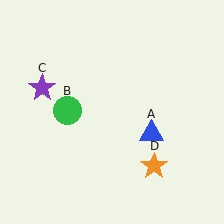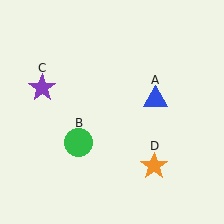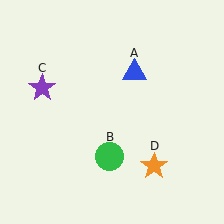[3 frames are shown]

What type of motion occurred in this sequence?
The blue triangle (object A), green circle (object B) rotated counterclockwise around the center of the scene.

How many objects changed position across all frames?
2 objects changed position: blue triangle (object A), green circle (object B).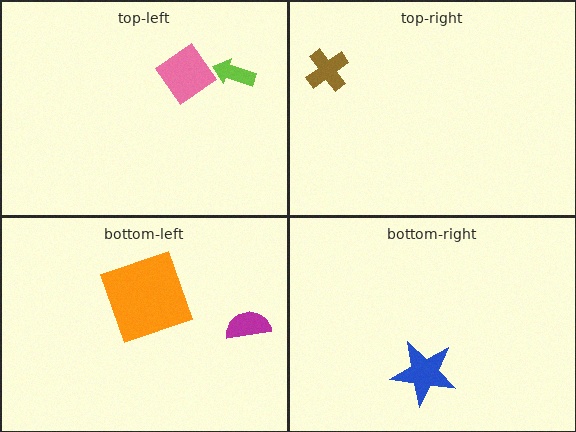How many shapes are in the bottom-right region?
1.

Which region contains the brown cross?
The top-right region.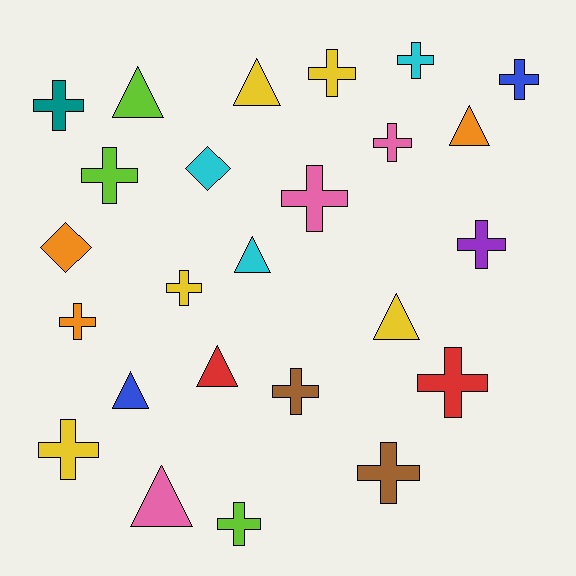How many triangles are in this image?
There are 8 triangles.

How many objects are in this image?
There are 25 objects.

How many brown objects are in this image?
There are 2 brown objects.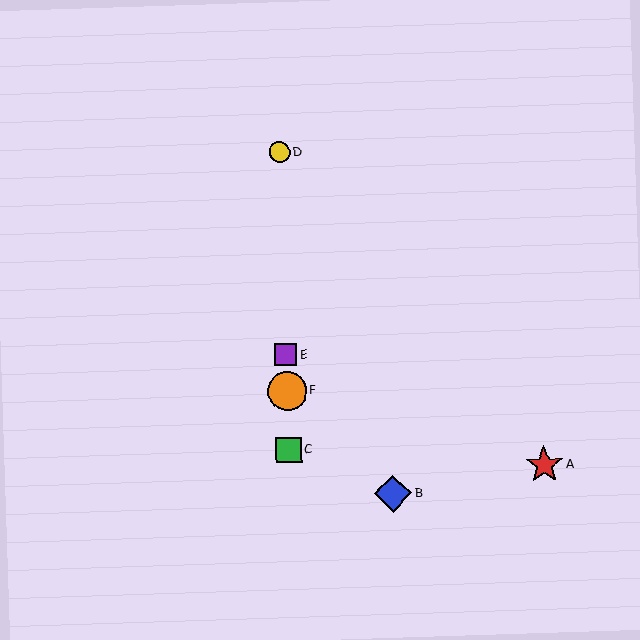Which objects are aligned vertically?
Objects C, D, E, F are aligned vertically.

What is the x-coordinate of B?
Object B is at x≈393.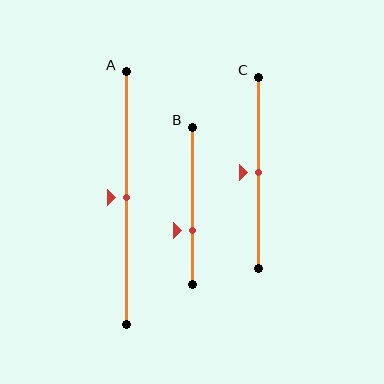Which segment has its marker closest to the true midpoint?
Segment A has its marker closest to the true midpoint.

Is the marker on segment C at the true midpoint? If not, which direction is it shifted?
Yes, the marker on segment C is at the true midpoint.